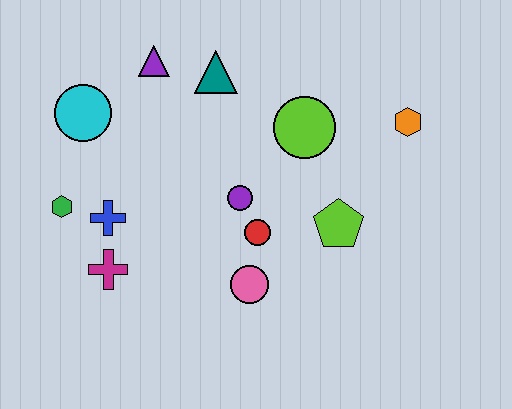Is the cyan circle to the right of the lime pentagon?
No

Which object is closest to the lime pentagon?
The red circle is closest to the lime pentagon.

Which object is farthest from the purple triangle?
The orange hexagon is farthest from the purple triangle.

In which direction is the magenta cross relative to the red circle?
The magenta cross is to the left of the red circle.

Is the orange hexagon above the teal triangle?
No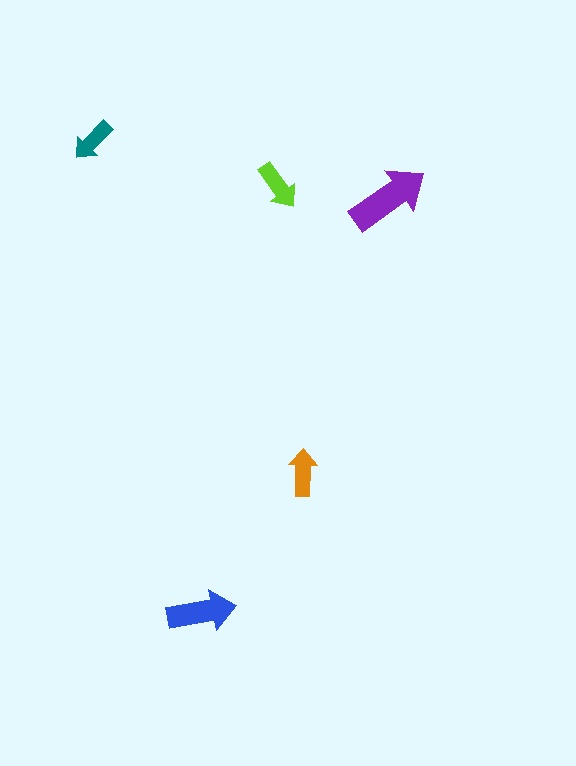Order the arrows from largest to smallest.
the purple one, the blue one, the lime one, the orange one, the teal one.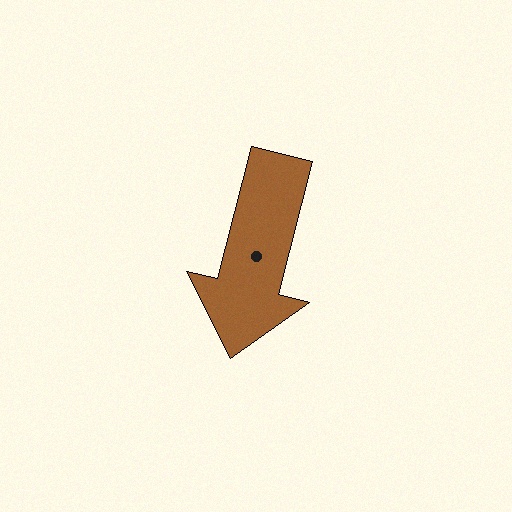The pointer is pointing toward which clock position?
Roughly 6 o'clock.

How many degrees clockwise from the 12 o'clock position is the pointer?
Approximately 194 degrees.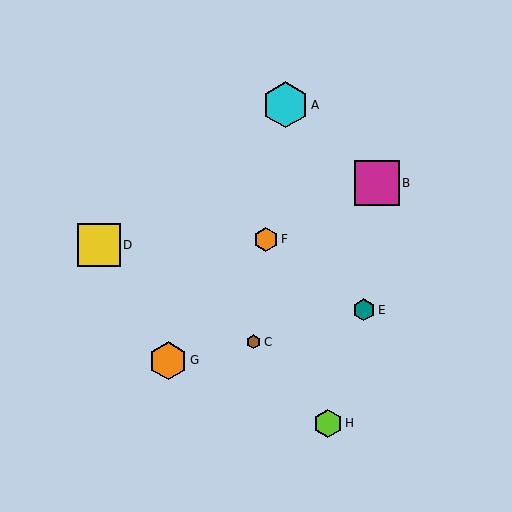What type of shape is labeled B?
Shape B is a magenta square.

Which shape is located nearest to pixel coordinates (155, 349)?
The orange hexagon (labeled G) at (168, 361) is nearest to that location.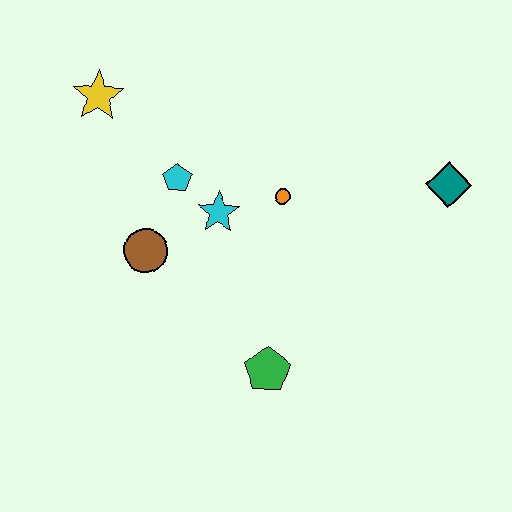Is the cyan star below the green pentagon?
No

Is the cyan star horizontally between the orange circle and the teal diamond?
No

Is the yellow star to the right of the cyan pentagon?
No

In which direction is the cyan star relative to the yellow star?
The cyan star is to the right of the yellow star.